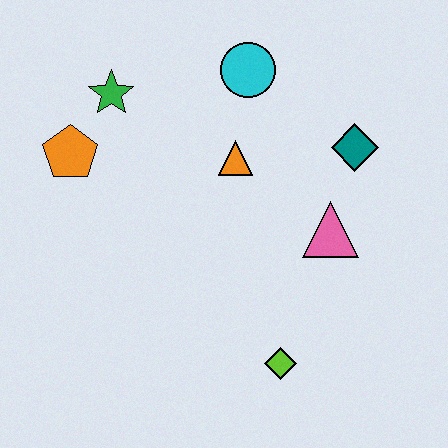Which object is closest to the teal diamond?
The pink triangle is closest to the teal diamond.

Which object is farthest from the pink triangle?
The orange pentagon is farthest from the pink triangle.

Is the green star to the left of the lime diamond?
Yes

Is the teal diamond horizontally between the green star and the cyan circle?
No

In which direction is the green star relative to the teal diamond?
The green star is to the left of the teal diamond.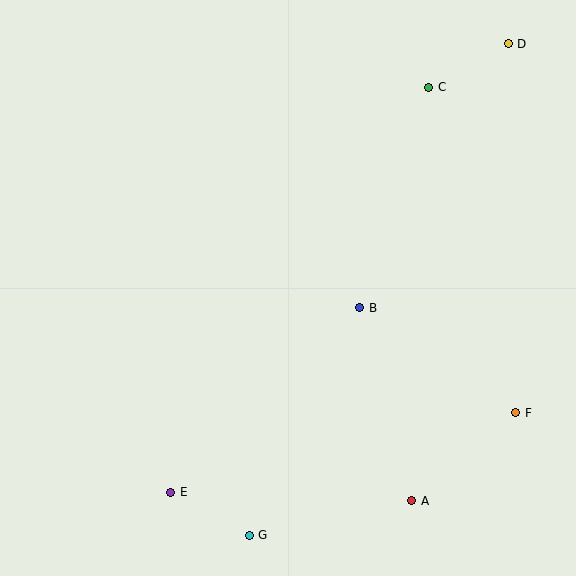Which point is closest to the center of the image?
Point B at (360, 308) is closest to the center.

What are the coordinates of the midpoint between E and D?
The midpoint between E and D is at (340, 268).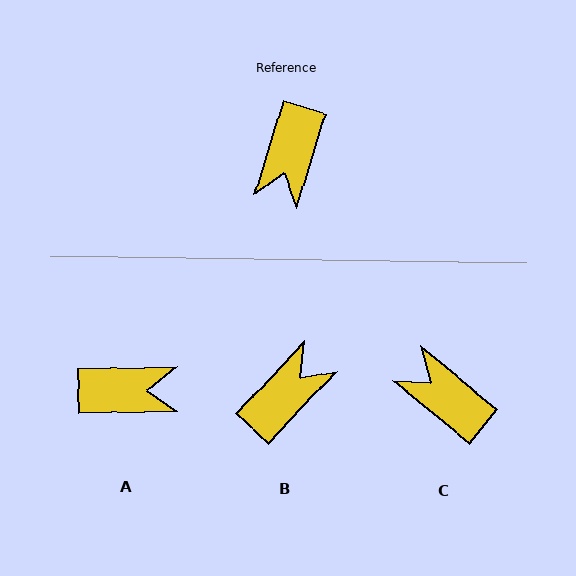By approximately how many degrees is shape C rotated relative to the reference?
Approximately 112 degrees clockwise.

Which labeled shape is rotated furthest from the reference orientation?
B, about 154 degrees away.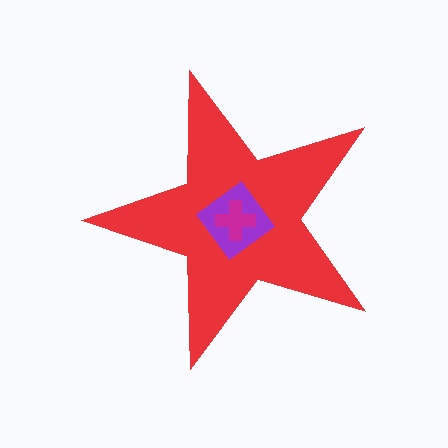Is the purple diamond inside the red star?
Yes.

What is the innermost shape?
The magenta cross.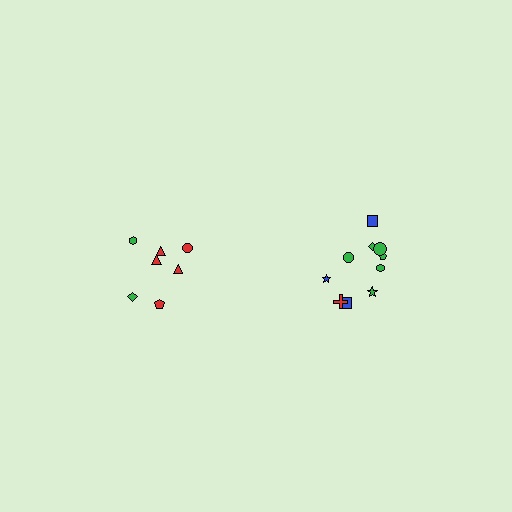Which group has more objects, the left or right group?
The right group.